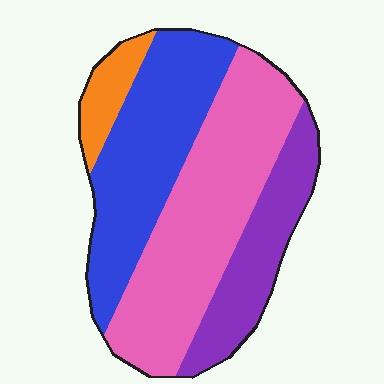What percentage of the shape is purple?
Purple takes up about one fifth (1/5) of the shape.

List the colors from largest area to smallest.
From largest to smallest: pink, blue, purple, orange.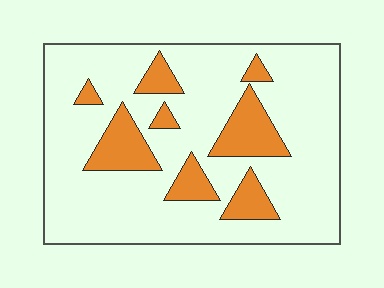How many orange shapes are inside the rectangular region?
8.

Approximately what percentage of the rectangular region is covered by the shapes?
Approximately 20%.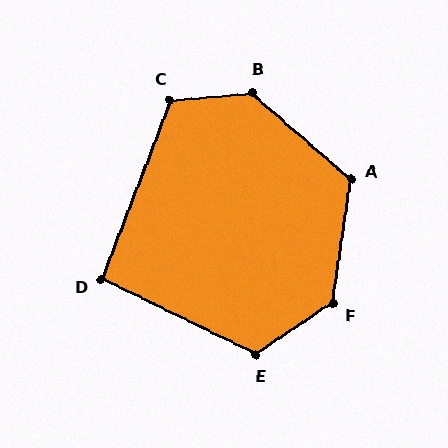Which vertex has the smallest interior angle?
D, at approximately 95 degrees.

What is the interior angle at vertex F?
Approximately 132 degrees (obtuse).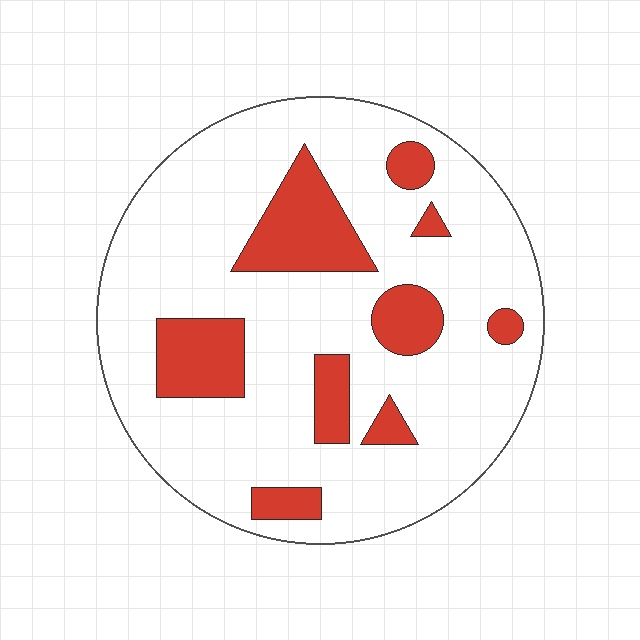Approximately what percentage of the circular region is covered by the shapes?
Approximately 20%.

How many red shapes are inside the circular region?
9.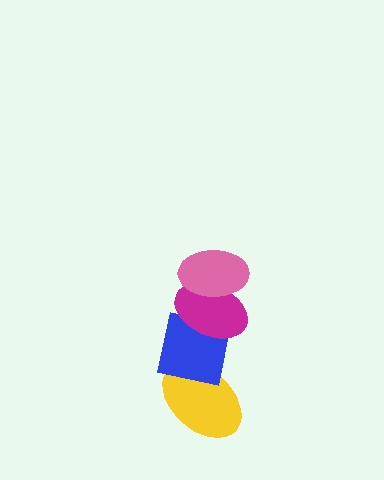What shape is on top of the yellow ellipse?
The blue square is on top of the yellow ellipse.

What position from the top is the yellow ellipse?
The yellow ellipse is 4th from the top.